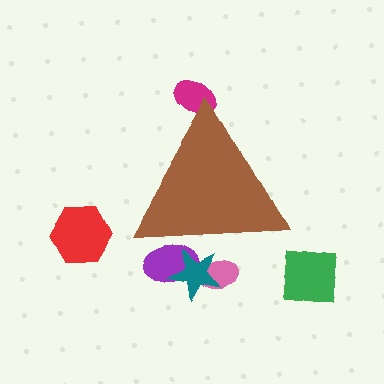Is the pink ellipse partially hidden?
Yes, the pink ellipse is partially hidden behind the brown triangle.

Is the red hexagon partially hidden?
No, the red hexagon is fully visible.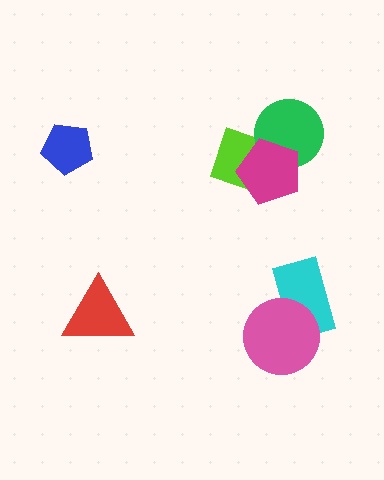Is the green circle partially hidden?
Yes, it is partially covered by another shape.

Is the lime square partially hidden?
Yes, it is partially covered by another shape.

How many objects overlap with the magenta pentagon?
2 objects overlap with the magenta pentagon.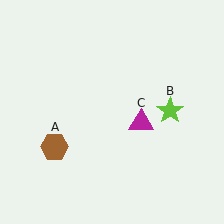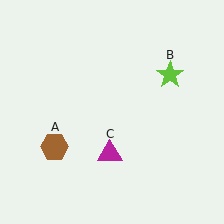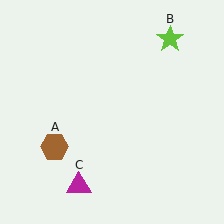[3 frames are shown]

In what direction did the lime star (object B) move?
The lime star (object B) moved up.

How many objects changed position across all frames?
2 objects changed position: lime star (object B), magenta triangle (object C).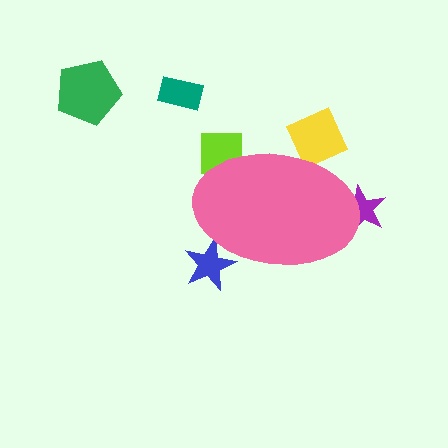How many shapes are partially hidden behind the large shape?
4 shapes are partially hidden.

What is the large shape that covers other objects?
A pink ellipse.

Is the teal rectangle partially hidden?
No, the teal rectangle is fully visible.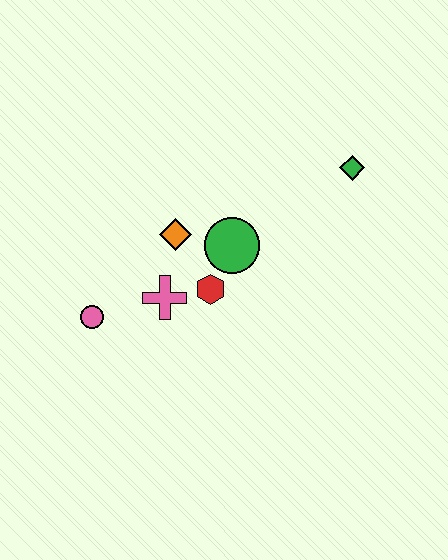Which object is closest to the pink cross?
The red hexagon is closest to the pink cross.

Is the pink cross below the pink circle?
No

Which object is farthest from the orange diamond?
The green diamond is farthest from the orange diamond.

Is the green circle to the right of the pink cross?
Yes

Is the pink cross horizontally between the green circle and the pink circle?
Yes